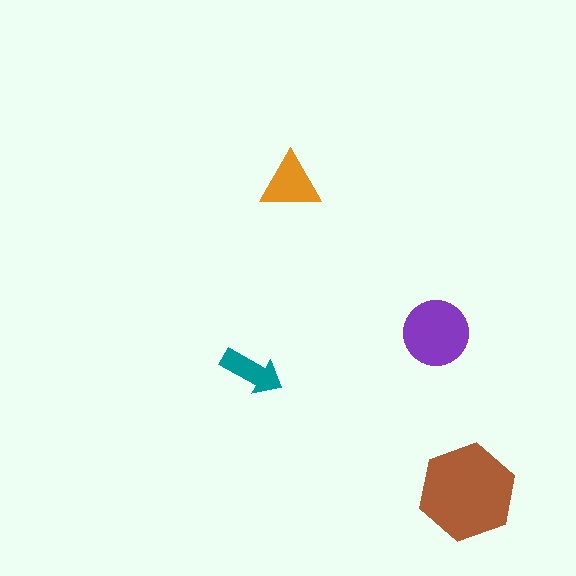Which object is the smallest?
The teal arrow.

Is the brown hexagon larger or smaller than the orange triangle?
Larger.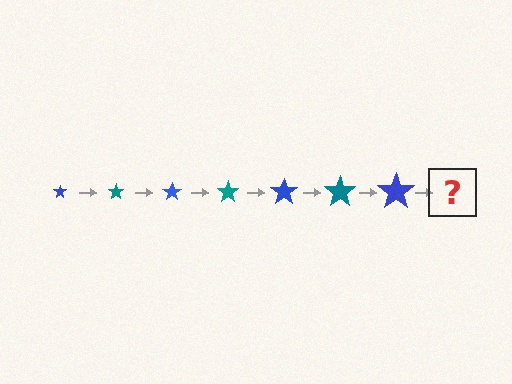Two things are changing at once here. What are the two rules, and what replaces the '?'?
The two rules are that the star grows larger each step and the color cycles through blue and teal. The '?' should be a teal star, larger than the previous one.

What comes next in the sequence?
The next element should be a teal star, larger than the previous one.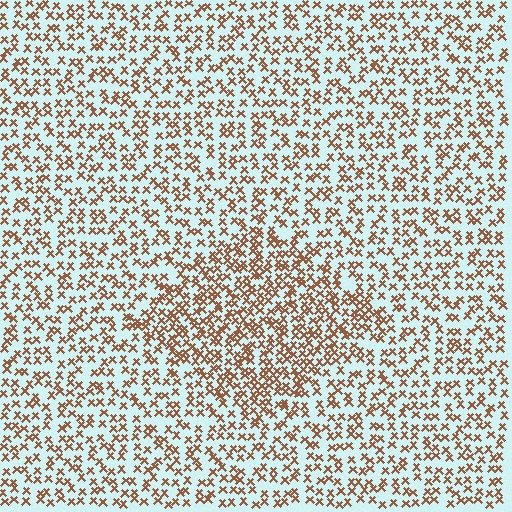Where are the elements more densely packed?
The elements are more densely packed inside the diamond boundary.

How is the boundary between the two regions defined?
The boundary is defined by a change in element density (approximately 1.7x ratio). All elements are the same color, size, and shape.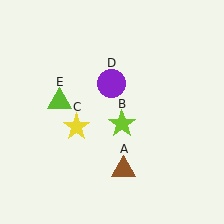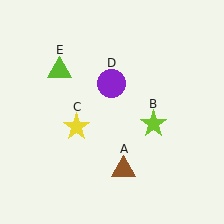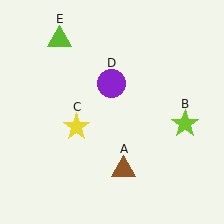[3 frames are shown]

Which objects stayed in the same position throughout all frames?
Brown triangle (object A) and yellow star (object C) and purple circle (object D) remained stationary.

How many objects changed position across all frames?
2 objects changed position: lime star (object B), lime triangle (object E).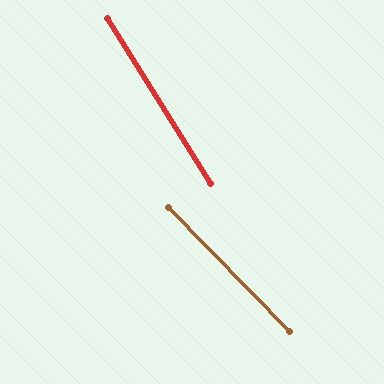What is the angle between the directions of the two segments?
Approximately 13 degrees.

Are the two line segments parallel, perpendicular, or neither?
Neither parallel nor perpendicular — they differ by about 13°.